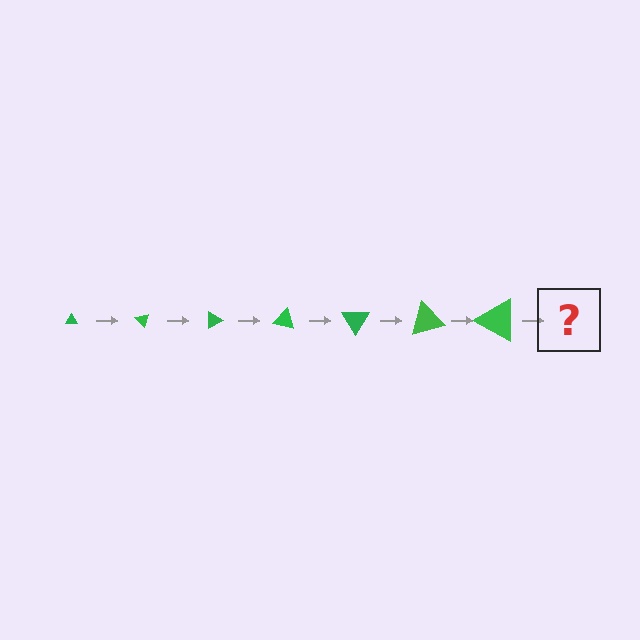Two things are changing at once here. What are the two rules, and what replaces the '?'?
The two rules are that the triangle grows larger each step and it rotates 45 degrees each step. The '?' should be a triangle, larger than the previous one and rotated 315 degrees from the start.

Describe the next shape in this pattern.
It should be a triangle, larger than the previous one and rotated 315 degrees from the start.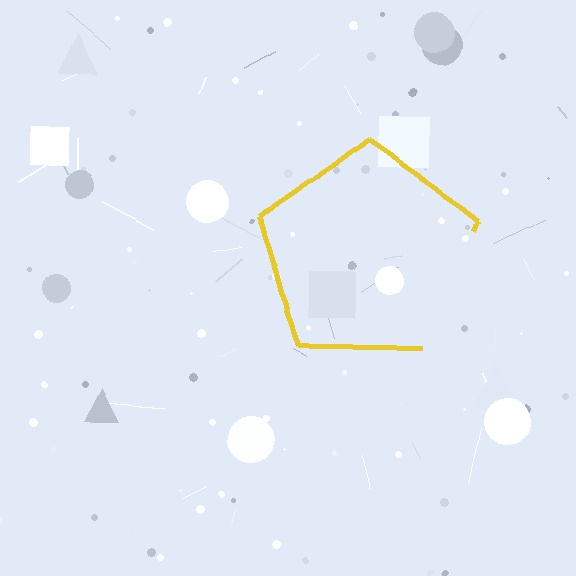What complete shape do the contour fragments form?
The contour fragments form a pentagon.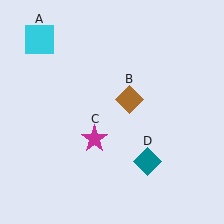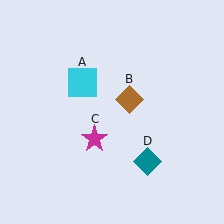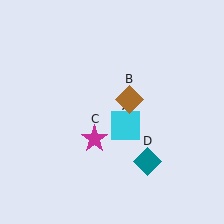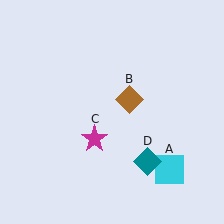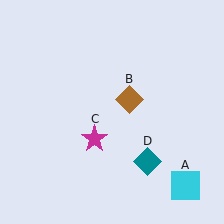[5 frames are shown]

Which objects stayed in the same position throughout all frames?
Brown diamond (object B) and magenta star (object C) and teal diamond (object D) remained stationary.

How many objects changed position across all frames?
1 object changed position: cyan square (object A).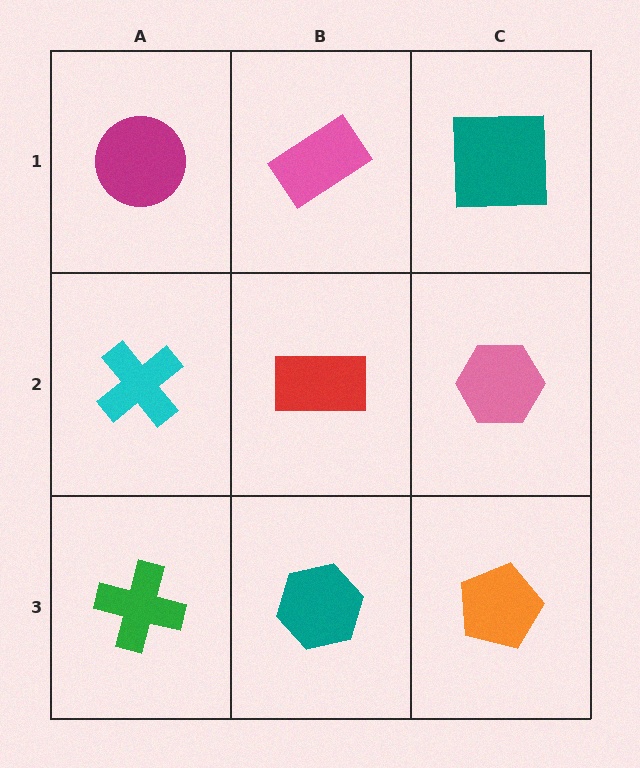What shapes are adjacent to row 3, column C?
A pink hexagon (row 2, column C), a teal hexagon (row 3, column B).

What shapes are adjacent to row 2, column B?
A pink rectangle (row 1, column B), a teal hexagon (row 3, column B), a cyan cross (row 2, column A), a pink hexagon (row 2, column C).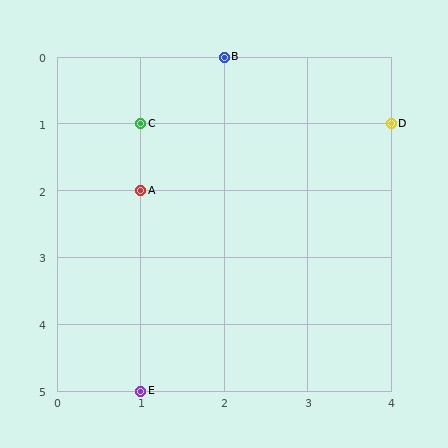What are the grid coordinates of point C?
Point C is at grid coordinates (1, 1).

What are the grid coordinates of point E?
Point E is at grid coordinates (1, 5).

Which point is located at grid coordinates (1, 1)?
Point C is at (1, 1).